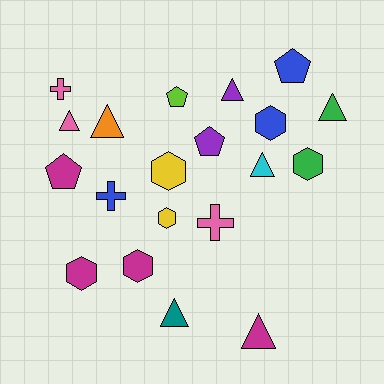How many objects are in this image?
There are 20 objects.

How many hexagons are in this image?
There are 6 hexagons.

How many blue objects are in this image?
There are 3 blue objects.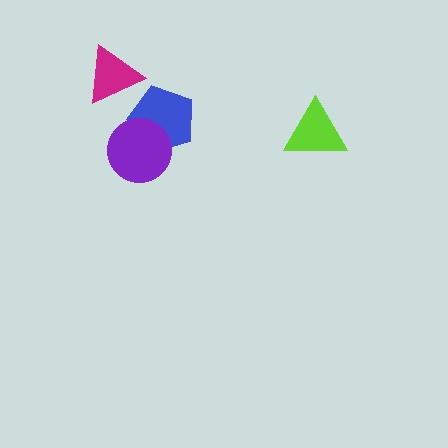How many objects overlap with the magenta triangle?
0 objects overlap with the magenta triangle.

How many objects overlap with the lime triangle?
0 objects overlap with the lime triangle.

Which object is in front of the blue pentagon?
The purple circle is in front of the blue pentagon.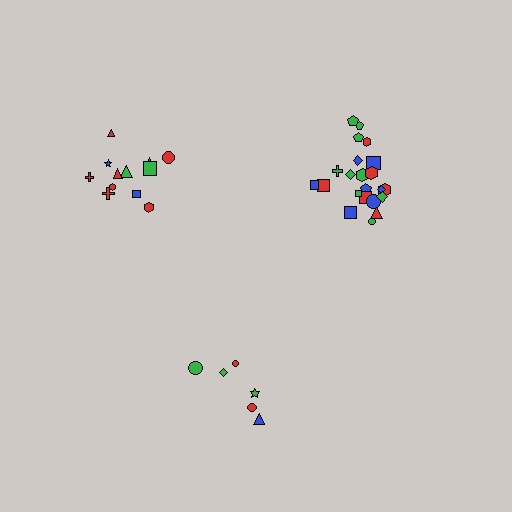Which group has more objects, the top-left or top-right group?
The top-right group.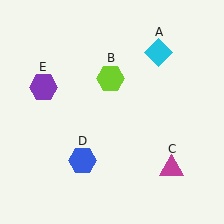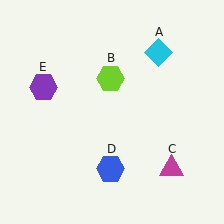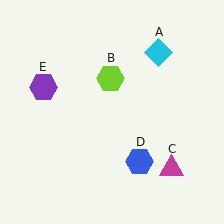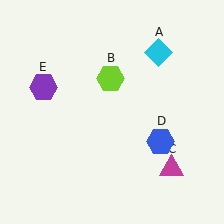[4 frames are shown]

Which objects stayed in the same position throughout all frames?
Cyan diamond (object A) and lime hexagon (object B) and magenta triangle (object C) and purple hexagon (object E) remained stationary.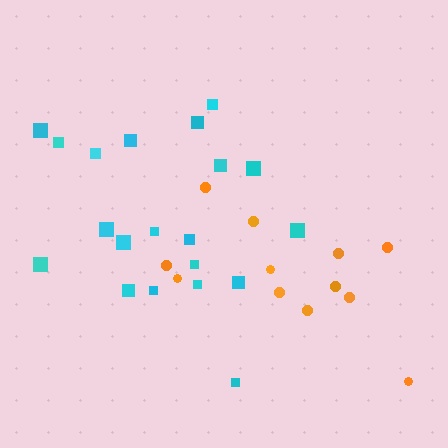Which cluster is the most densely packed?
Cyan.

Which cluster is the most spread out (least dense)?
Orange.